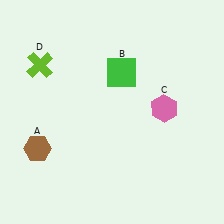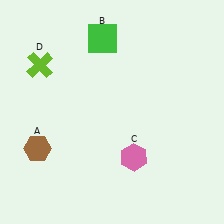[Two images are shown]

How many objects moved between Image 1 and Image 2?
2 objects moved between the two images.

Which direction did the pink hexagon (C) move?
The pink hexagon (C) moved down.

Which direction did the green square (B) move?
The green square (B) moved up.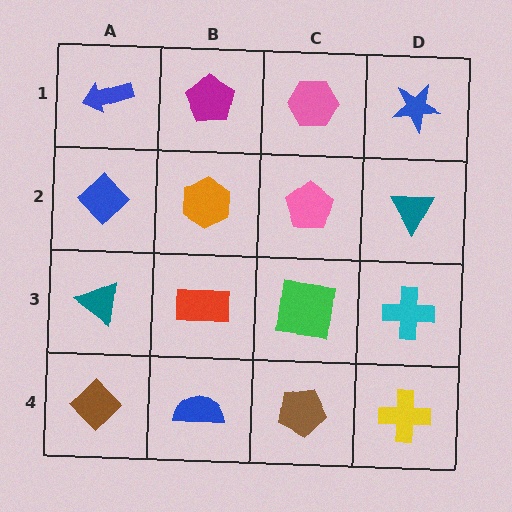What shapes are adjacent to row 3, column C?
A pink pentagon (row 2, column C), a brown pentagon (row 4, column C), a red rectangle (row 3, column B), a cyan cross (row 3, column D).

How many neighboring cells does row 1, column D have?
2.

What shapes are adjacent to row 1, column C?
A pink pentagon (row 2, column C), a magenta pentagon (row 1, column B), a blue star (row 1, column D).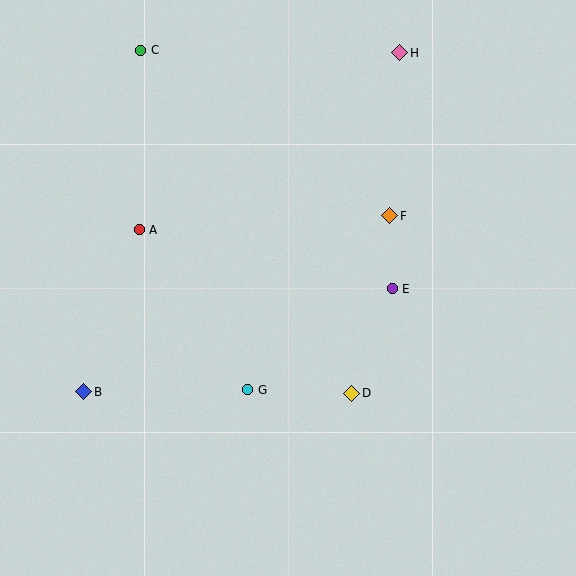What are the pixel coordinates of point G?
Point G is at (248, 390).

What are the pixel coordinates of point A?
Point A is at (139, 230).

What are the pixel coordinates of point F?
Point F is at (390, 216).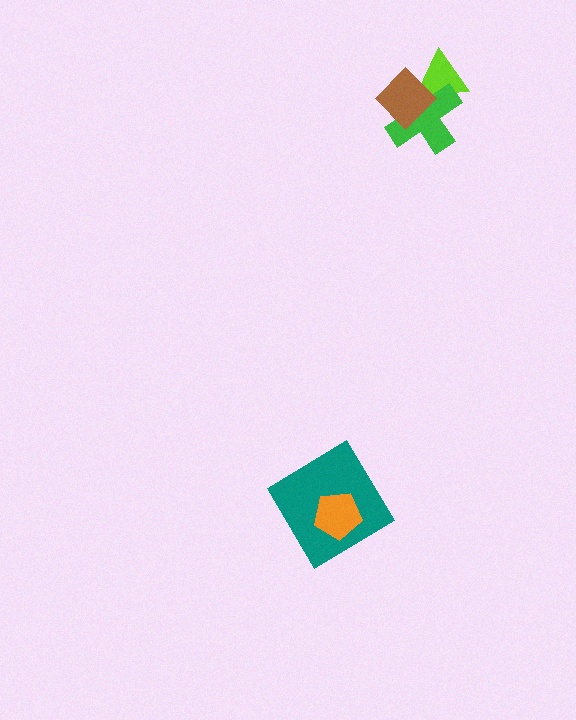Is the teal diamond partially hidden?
Yes, it is partially covered by another shape.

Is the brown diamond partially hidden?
No, no other shape covers it.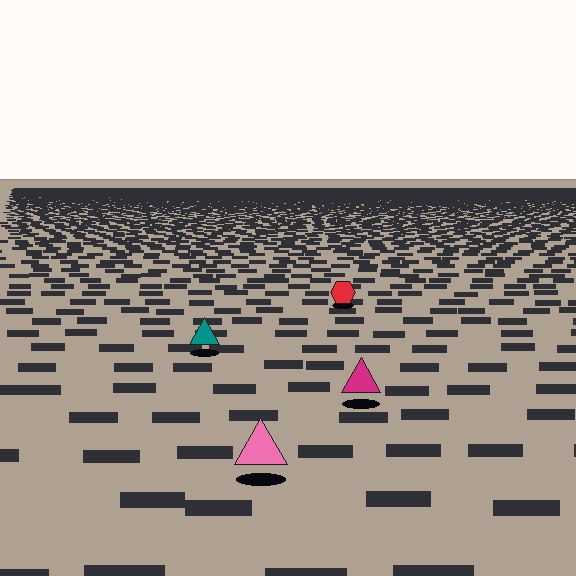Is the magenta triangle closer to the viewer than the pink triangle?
No. The pink triangle is closer — you can tell from the texture gradient: the ground texture is coarser near it.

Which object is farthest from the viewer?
The red hexagon is farthest from the viewer. It appears smaller and the ground texture around it is denser.